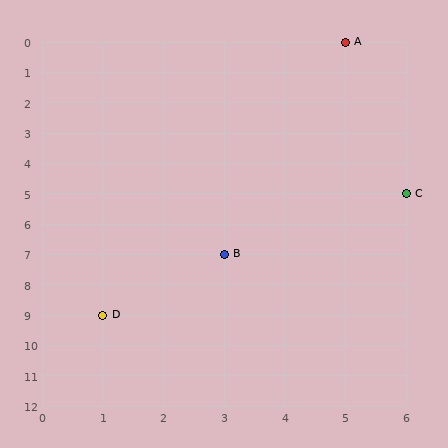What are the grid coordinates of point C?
Point C is at grid coordinates (6, 5).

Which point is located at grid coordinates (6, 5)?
Point C is at (6, 5).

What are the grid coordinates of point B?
Point B is at grid coordinates (3, 7).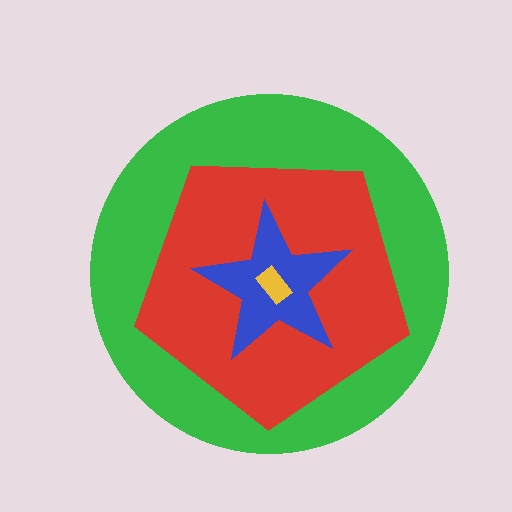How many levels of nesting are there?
4.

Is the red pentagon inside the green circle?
Yes.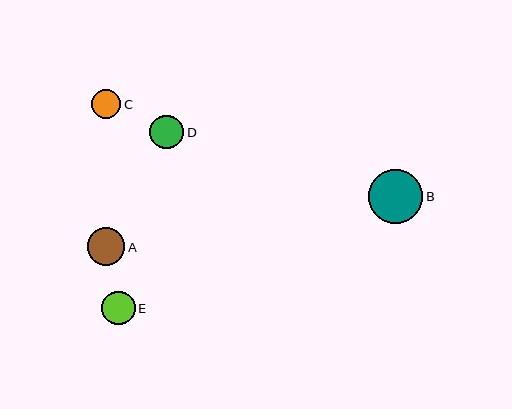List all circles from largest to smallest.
From largest to smallest: B, A, D, E, C.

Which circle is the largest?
Circle B is the largest with a size of approximately 54 pixels.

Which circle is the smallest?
Circle C is the smallest with a size of approximately 29 pixels.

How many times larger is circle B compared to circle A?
Circle B is approximately 1.4 times the size of circle A.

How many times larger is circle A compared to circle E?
Circle A is approximately 1.1 times the size of circle E.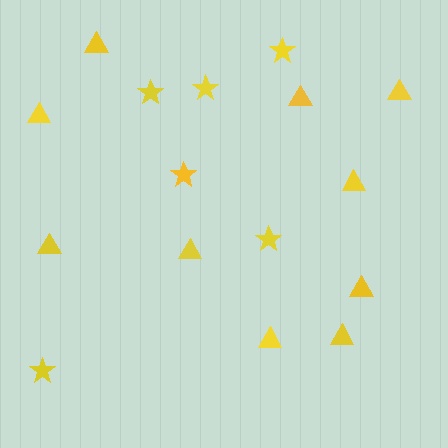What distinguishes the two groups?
There are 2 groups: one group of triangles (10) and one group of stars (6).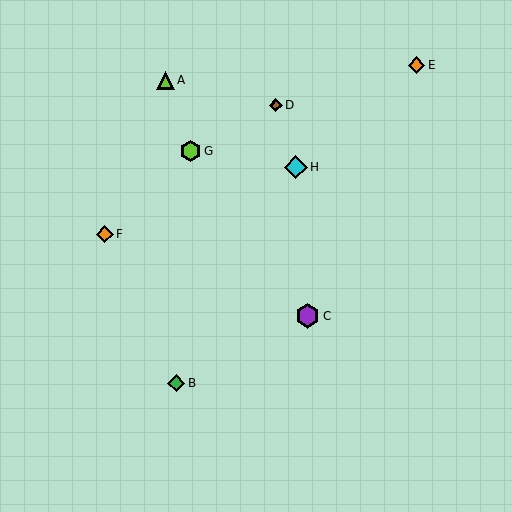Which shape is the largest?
The purple hexagon (labeled C) is the largest.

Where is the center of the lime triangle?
The center of the lime triangle is at (165, 80).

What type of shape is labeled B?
Shape B is a green diamond.